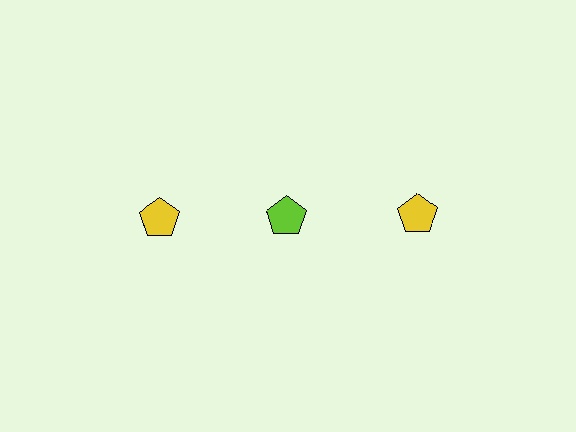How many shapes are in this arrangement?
There are 3 shapes arranged in a grid pattern.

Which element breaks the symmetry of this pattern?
The lime pentagon in the top row, second from left column breaks the symmetry. All other shapes are yellow pentagons.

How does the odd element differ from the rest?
It has a different color: lime instead of yellow.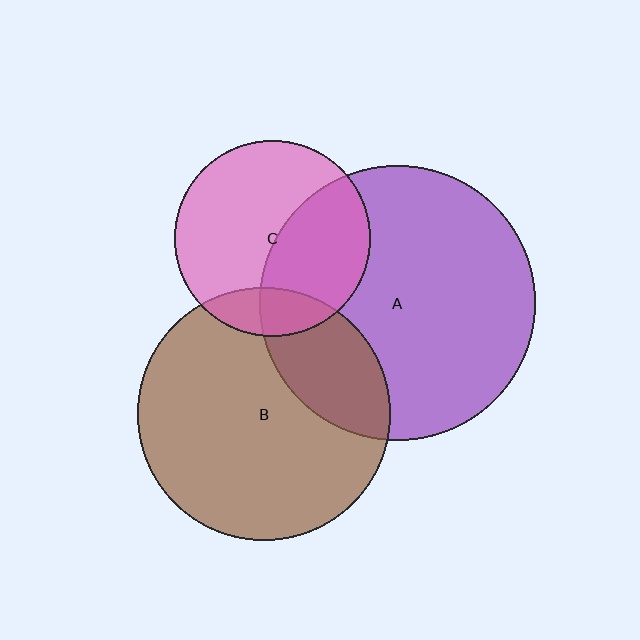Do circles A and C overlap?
Yes.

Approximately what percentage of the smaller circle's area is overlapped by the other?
Approximately 40%.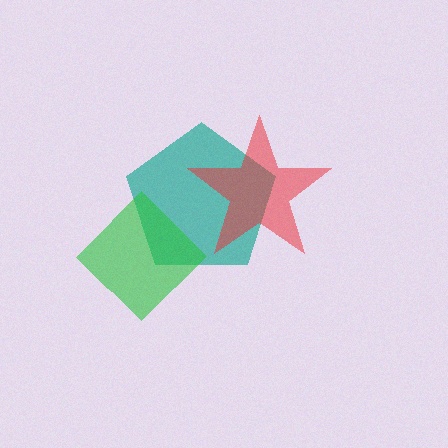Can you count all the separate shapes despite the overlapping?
Yes, there are 3 separate shapes.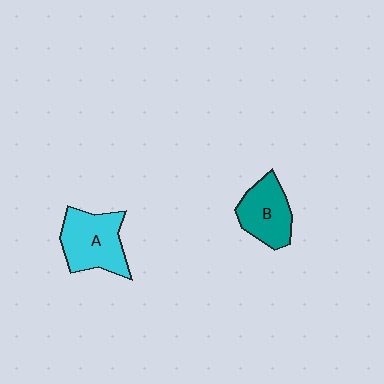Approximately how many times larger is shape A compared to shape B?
Approximately 1.2 times.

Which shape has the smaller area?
Shape B (teal).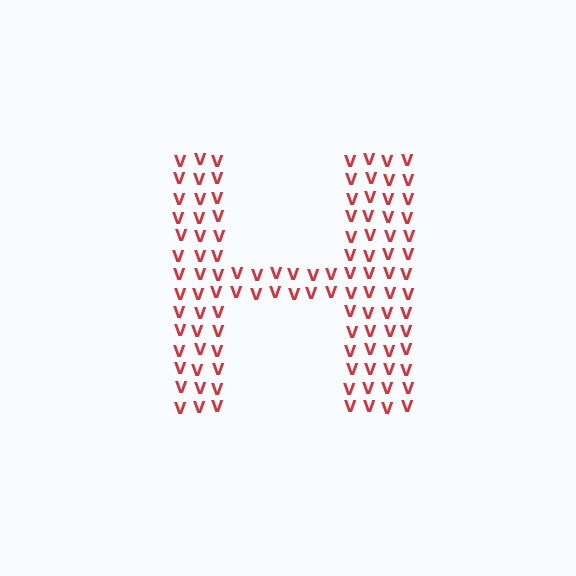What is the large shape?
The large shape is the letter H.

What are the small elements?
The small elements are letter V's.